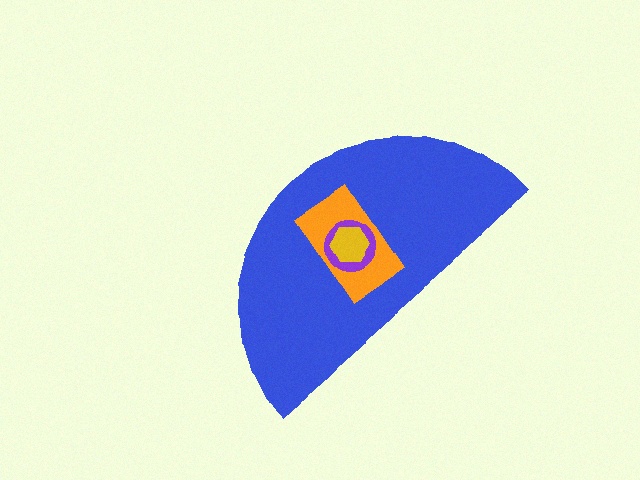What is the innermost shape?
The yellow hexagon.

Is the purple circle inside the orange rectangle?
Yes.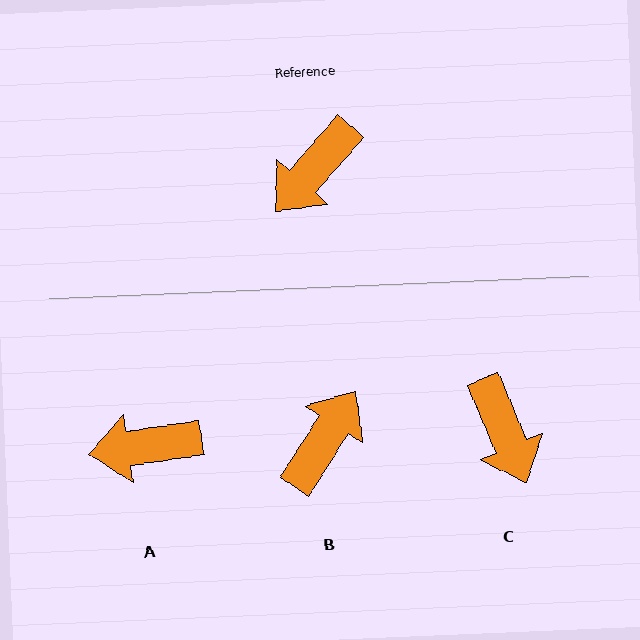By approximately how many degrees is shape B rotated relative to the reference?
Approximately 171 degrees clockwise.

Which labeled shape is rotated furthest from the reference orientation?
B, about 171 degrees away.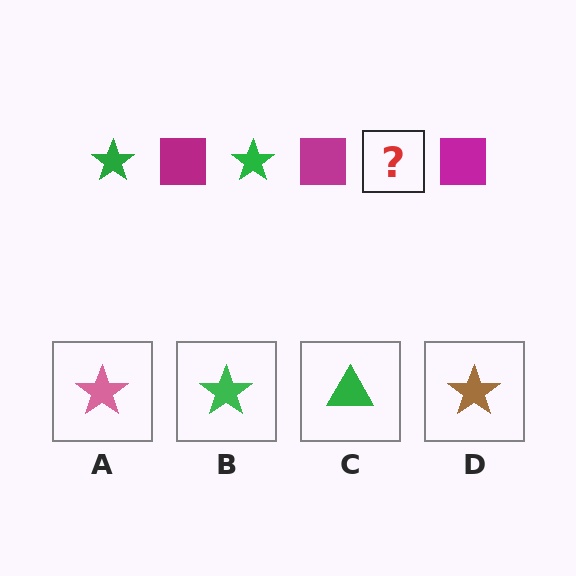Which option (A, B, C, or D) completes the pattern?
B.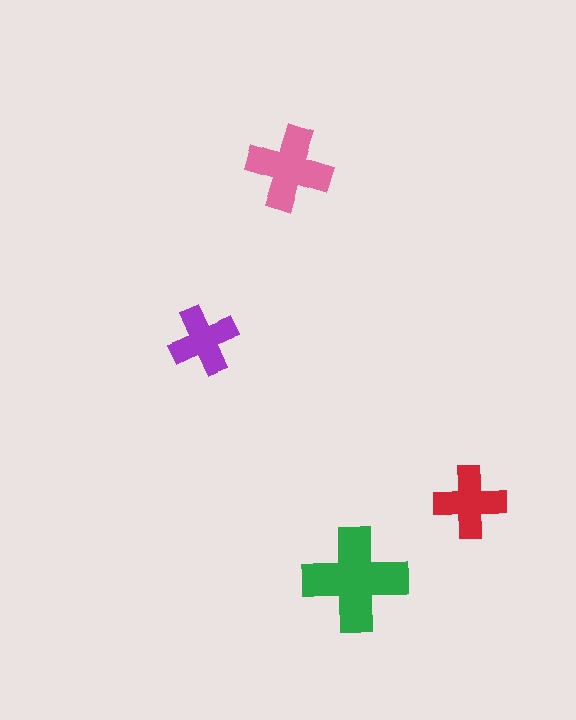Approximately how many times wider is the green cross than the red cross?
About 1.5 times wider.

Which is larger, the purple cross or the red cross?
The red one.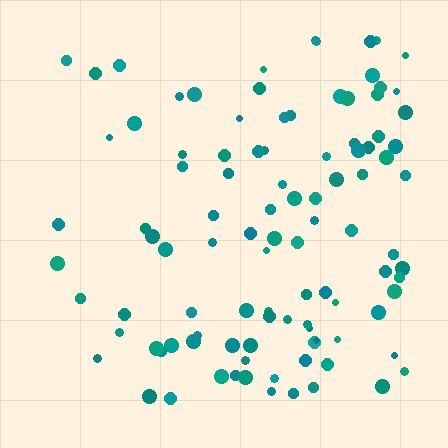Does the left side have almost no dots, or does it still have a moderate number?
Still a moderate number, just noticeably fewer than the right.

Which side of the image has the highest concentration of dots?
The right.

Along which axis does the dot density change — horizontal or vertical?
Horizontal.